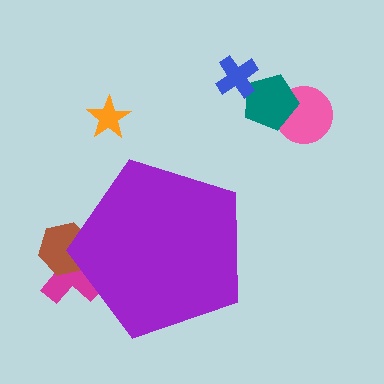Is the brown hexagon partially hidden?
Yes, the brown hexagon is partially hidden behind the purple pentagon.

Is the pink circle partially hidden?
No, the pink circle is fully visible.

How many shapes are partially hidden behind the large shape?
2 shapes are partially hidden.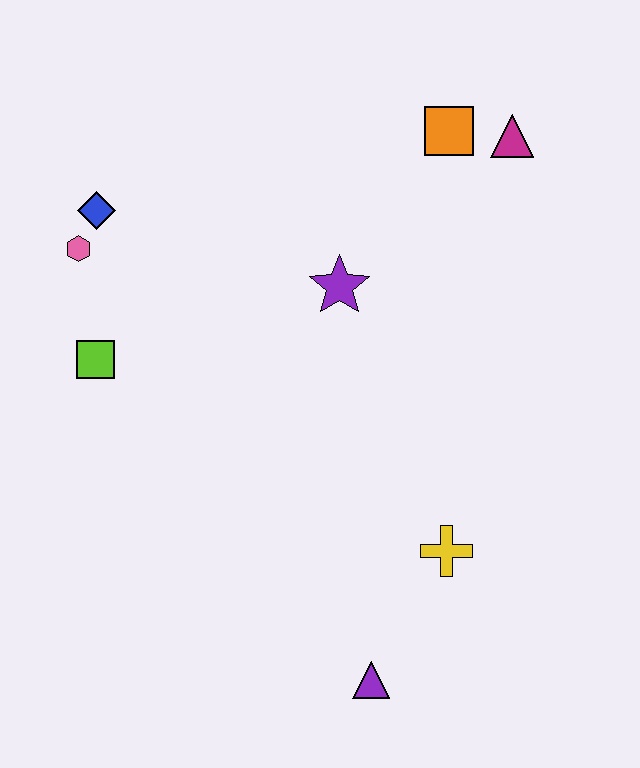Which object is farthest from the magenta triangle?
The purple triangle is farthest from the magenta triangle.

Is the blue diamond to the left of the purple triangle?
Yes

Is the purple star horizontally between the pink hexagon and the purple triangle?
Yes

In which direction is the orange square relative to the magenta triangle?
The orange square is to the left of the magenta triangle.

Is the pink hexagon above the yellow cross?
Yes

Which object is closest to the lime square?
The pink hexagon is closest to the lime square.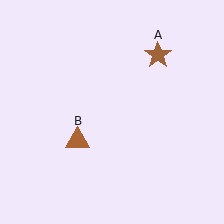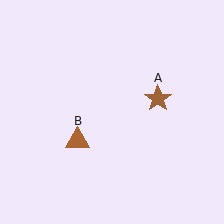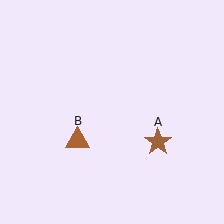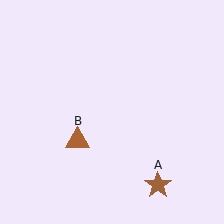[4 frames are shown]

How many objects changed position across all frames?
1 object changed position: brown star (object A).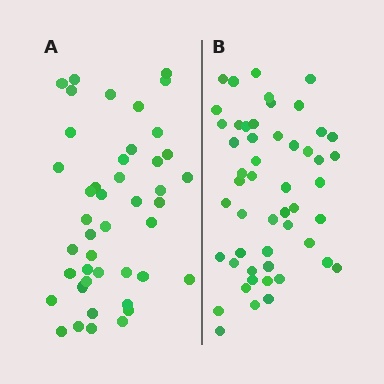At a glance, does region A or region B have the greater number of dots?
Region B (the right region) has more dots.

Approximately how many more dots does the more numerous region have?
Region B has roughly 8 or so more dots than region A.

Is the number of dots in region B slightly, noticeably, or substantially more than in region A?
Region B has only slightly more — the two regions are fairly close. The ratio is roughly 1.2 to 1.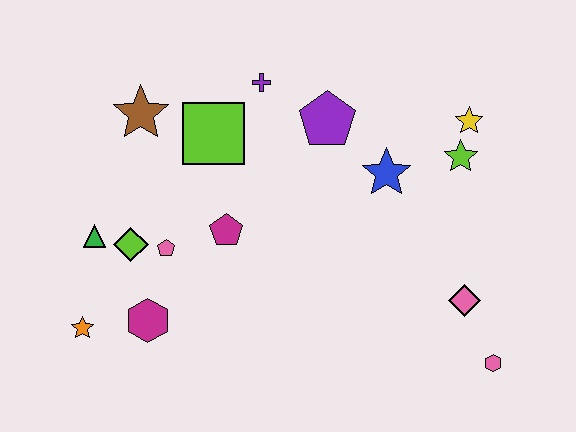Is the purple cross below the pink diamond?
No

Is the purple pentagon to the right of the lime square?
Yes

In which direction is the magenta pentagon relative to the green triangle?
The magenta pentagon is to the right of the green triangle.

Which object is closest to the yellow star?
The lime star is closest to the yellow star.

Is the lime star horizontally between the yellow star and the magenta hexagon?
Yes